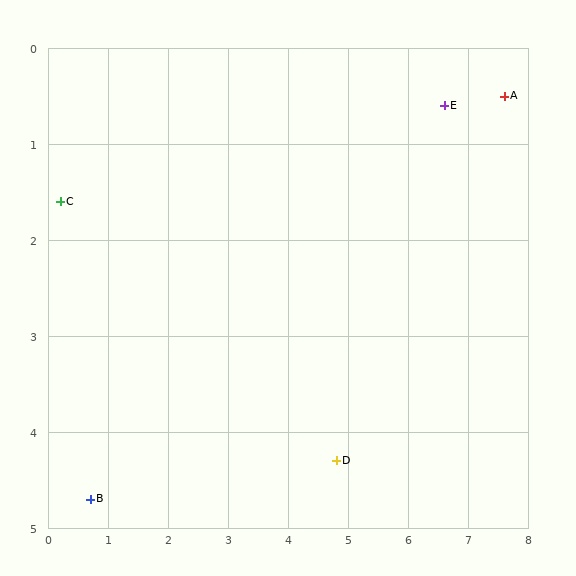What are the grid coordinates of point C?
Point C is at approximately (0.2, 1.6).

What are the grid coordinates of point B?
Point B is at approximately (0.7, 4.7).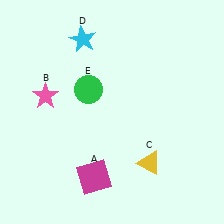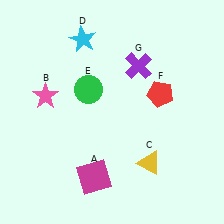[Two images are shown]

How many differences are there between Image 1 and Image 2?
There are 2 differences between the two images.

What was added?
A red pentagon (F), a purple cross (G) were added in Image 2.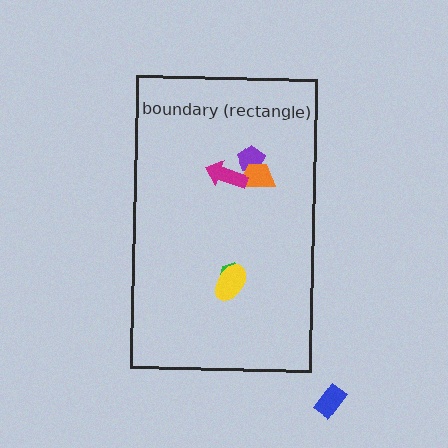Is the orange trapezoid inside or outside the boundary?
Inside.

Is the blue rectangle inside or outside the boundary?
Outside.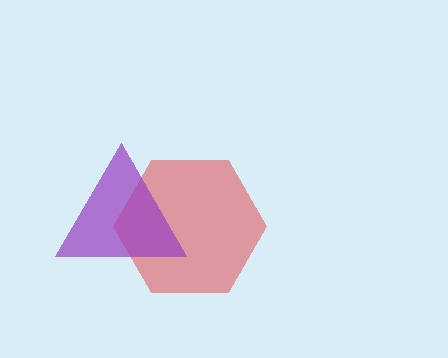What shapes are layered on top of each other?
The layered shapes are: a red hexagon, a purple triangle.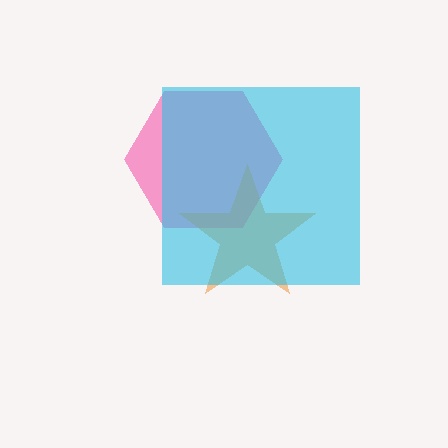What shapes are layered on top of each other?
The layered shapes are: a pink hexagon, an orange star, a cyan square.